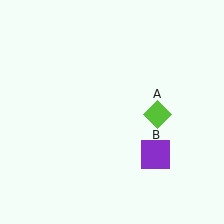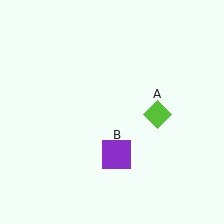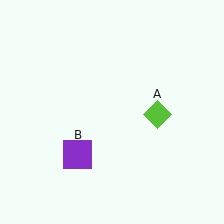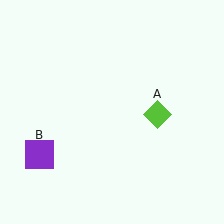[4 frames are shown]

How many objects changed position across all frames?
1 object changed position: purple square (object B).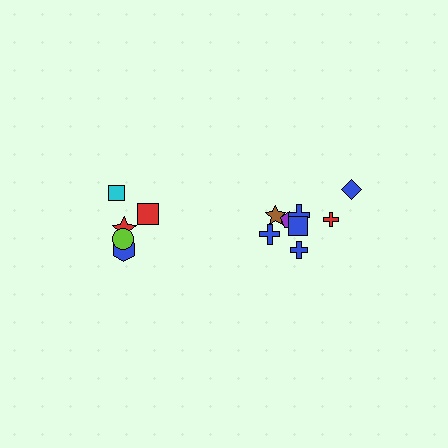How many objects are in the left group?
There are 5 objects.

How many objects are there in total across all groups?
There are 13 objects.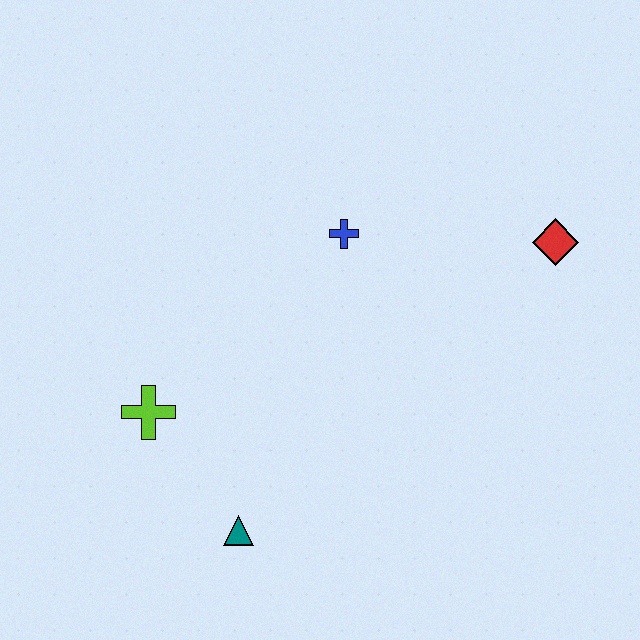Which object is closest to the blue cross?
The red diamond is closest to the blue cross.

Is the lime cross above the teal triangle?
Yes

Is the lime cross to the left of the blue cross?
Yes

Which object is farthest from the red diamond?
The lime cross is farthest from the red diamond.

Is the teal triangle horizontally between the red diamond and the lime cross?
Yes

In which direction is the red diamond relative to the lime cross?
The red diamond is to the right of the lime cross.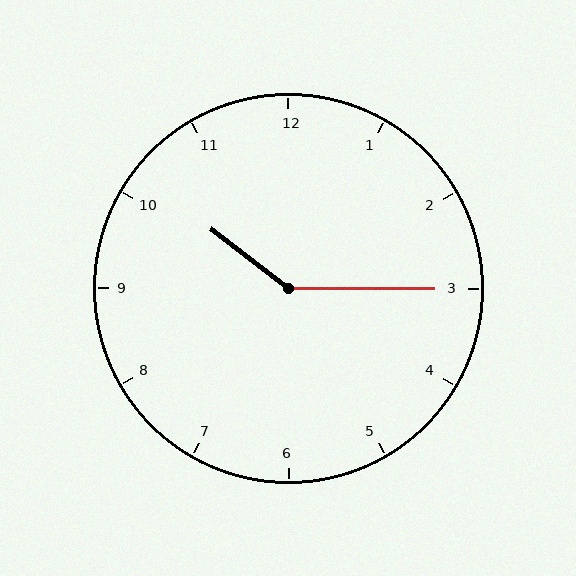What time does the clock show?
10:15.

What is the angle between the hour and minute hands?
Approximately 142 degrees.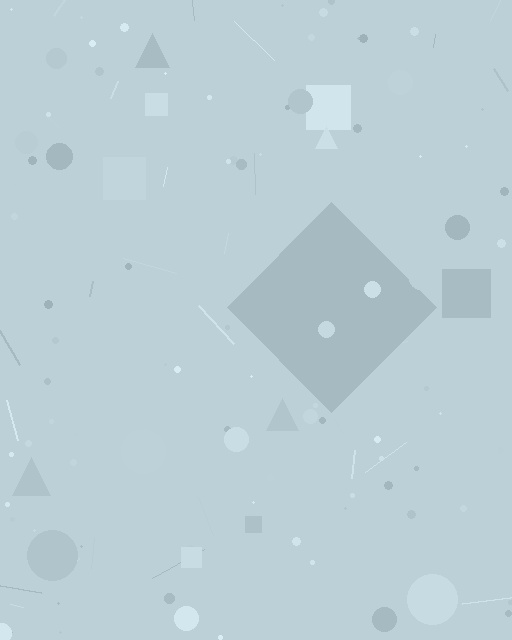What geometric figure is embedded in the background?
A diamond is embedded in the background.